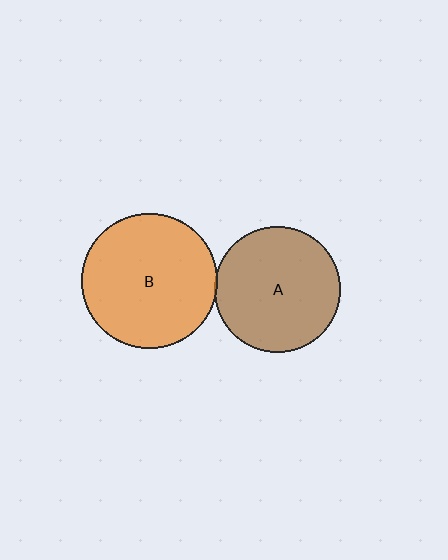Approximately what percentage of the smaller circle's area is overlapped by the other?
Approximately 5%.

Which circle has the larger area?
Circle B (orange).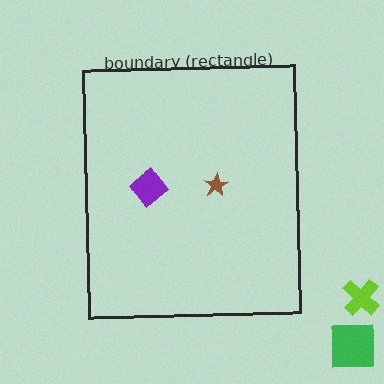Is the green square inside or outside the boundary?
Outside.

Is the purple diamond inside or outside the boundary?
Inside.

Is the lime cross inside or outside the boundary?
Outside.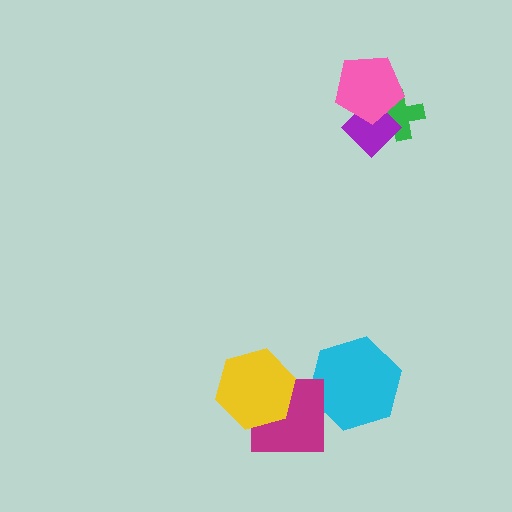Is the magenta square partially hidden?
Yes, it is partially covered by another shape.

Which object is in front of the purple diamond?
The pink pentagon is in front of the purple diamond.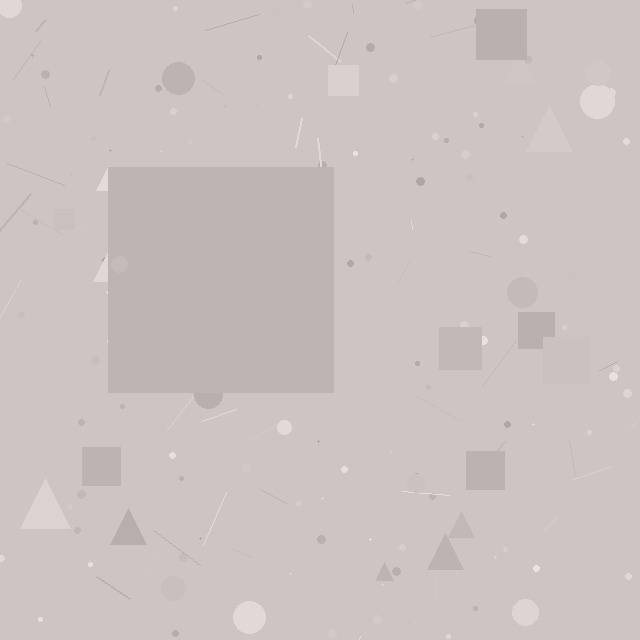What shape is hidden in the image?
A square is hidden in the image.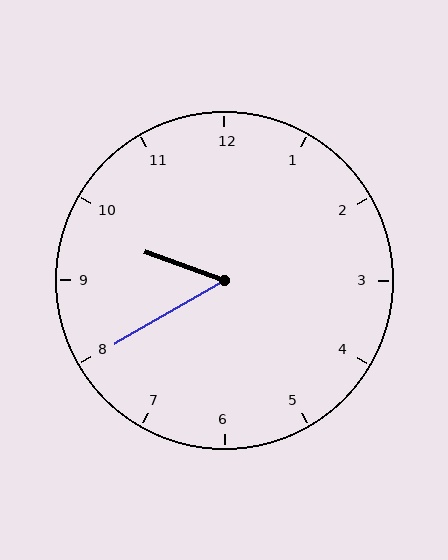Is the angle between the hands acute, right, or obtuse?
It is acute.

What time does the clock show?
9:40.